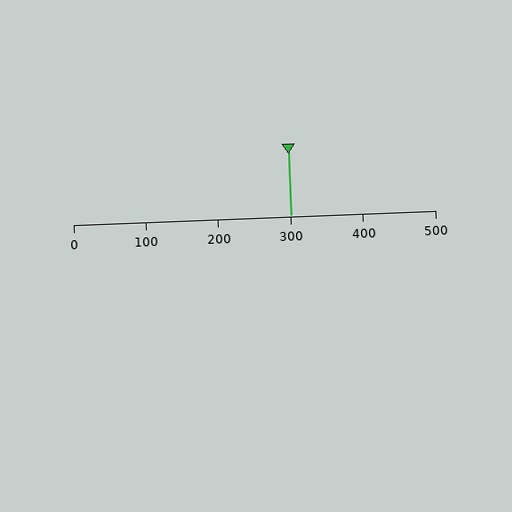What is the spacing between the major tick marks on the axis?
The major ticks are spaced 100 apart.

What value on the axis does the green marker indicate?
The marker indicates approximately 300.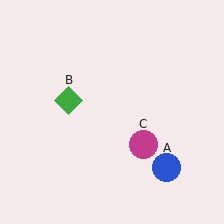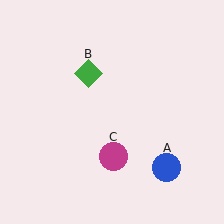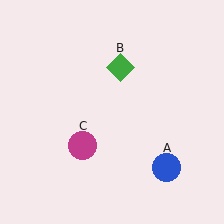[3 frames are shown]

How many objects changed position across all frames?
2 objects changed position: green diamond (object B), magenta circle (object C).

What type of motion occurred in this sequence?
The green diamond (object B), magenta circle (object C) rotated clockwise around the center of the scene.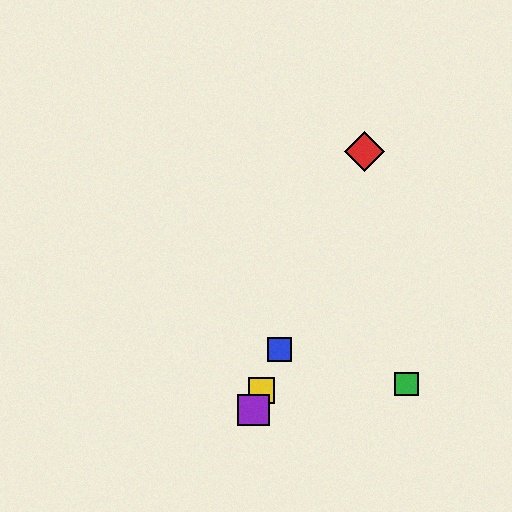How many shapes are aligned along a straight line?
4 shapes (the red diamond, the blue square, the yellow square, the purple square) are aligned along a straight line.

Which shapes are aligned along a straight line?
The red diamond, the blue square, the yellow square, the purple square are aligned along a straight line.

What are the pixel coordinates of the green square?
The green square is at (406, 384).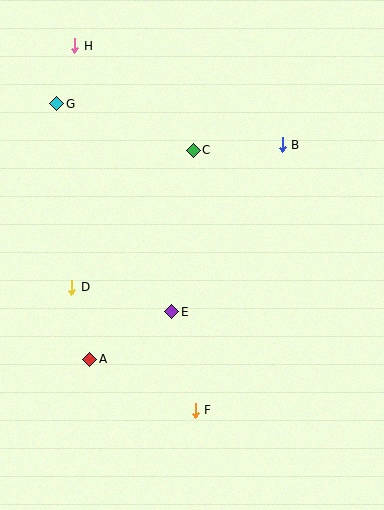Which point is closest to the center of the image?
Point E at (172, 312) is closest to the center.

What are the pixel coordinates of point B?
Point B is at (282, 145).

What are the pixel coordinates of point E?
Point E is at (172, 312).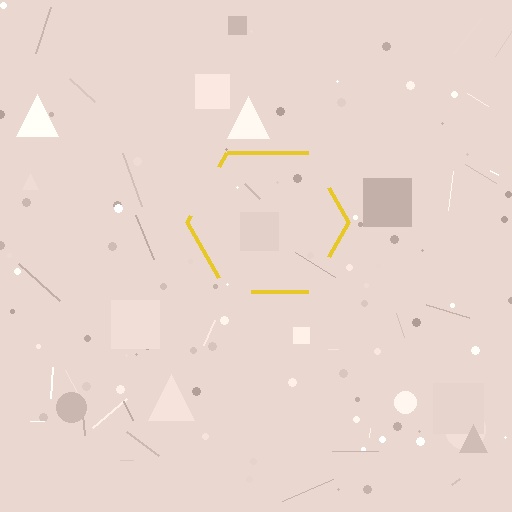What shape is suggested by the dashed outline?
The dashed outline suggests a hexagon.